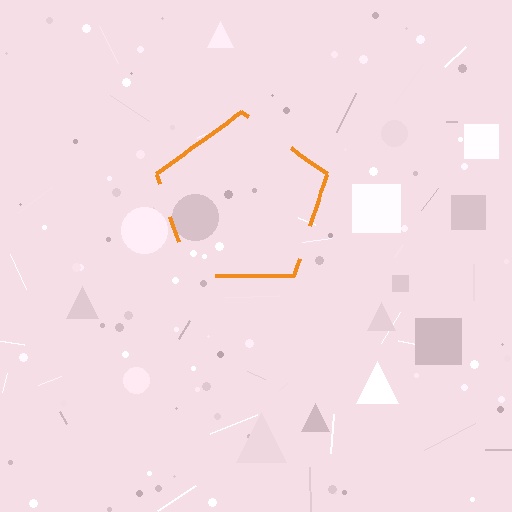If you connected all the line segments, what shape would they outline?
They would outline a pentagon.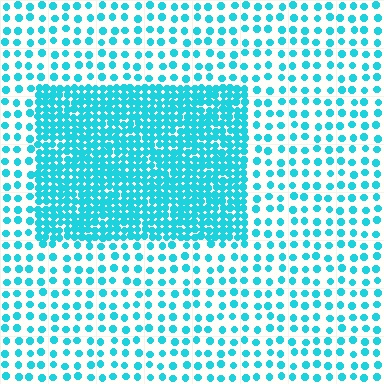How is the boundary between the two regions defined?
The boundary is defined by a change in element density (approximately 2.9x ratio). All elements are the same color, size, and shape.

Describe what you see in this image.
The image contains small cyan elements arranged at two different densities. A rectangle-shaped region is visible where the elements are more densely packed than the surrounding area.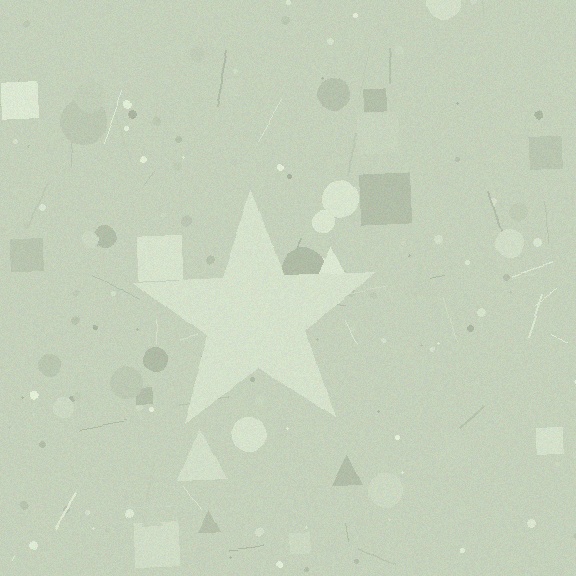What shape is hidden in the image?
A star is hidden in the image.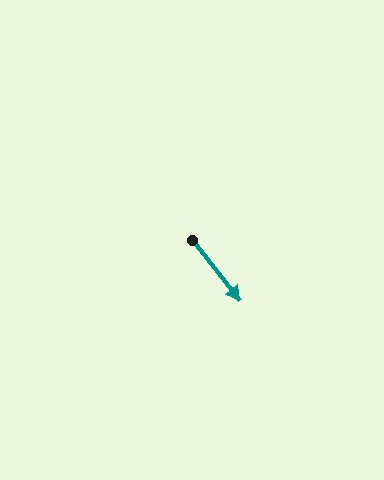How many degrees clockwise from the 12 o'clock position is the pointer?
Approximately 142 degrees.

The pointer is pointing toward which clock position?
Roughly 5 o'clock.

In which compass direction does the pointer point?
Southeast.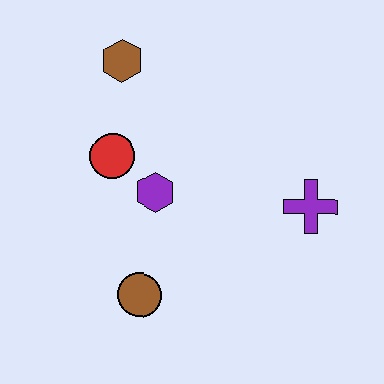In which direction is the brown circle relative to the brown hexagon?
The brown circle is below the brown hexagon.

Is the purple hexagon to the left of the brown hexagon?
No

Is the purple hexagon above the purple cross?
Yes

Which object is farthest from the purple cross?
The brown hexagon is farthest from the purple cross.